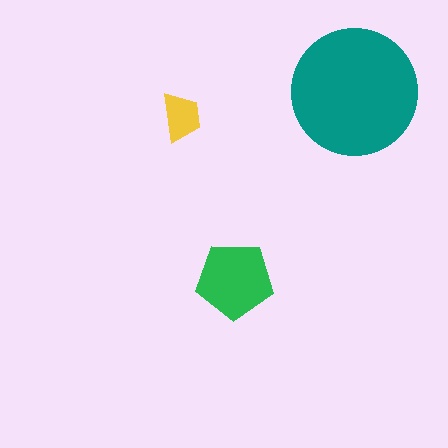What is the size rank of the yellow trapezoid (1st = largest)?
3rd.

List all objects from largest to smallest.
The teal circle, the green pentagon, the yellow trapezoid.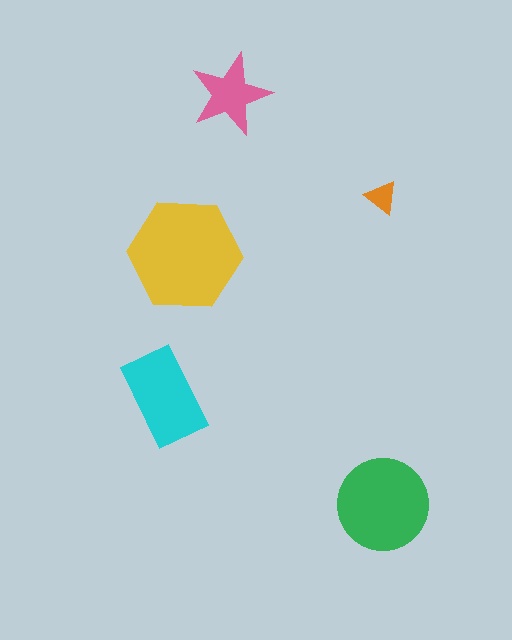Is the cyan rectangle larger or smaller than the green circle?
Smaller.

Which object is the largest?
The yellow hexagon.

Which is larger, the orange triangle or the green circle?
The green circle.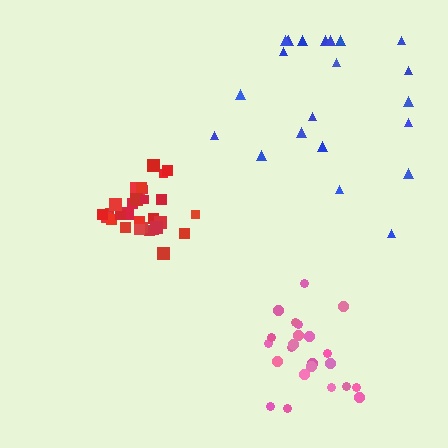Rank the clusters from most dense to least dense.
red, pink, blue.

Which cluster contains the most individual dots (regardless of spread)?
Red (31).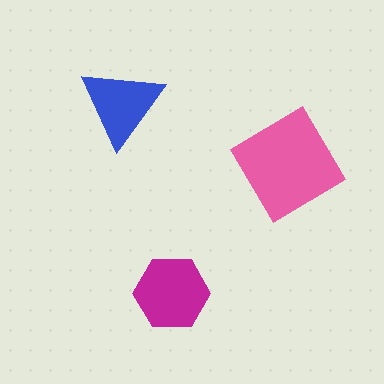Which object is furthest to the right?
The pink diamond is rightmost.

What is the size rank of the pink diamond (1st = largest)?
1st.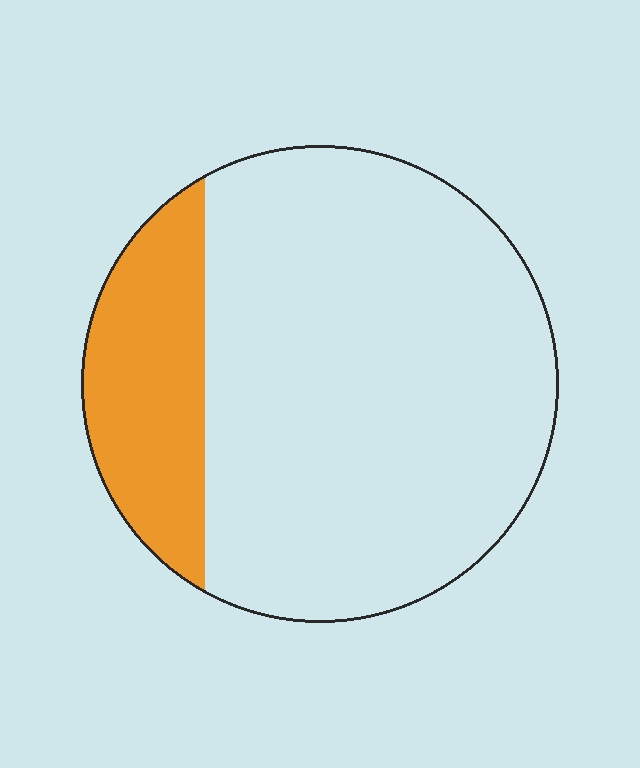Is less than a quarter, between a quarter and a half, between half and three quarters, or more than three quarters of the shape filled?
Less than a quarter.